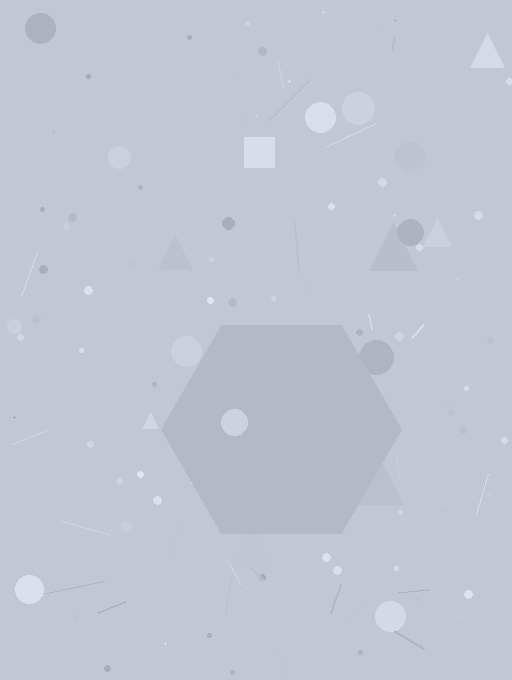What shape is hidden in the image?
A hexagon is hidden in the image.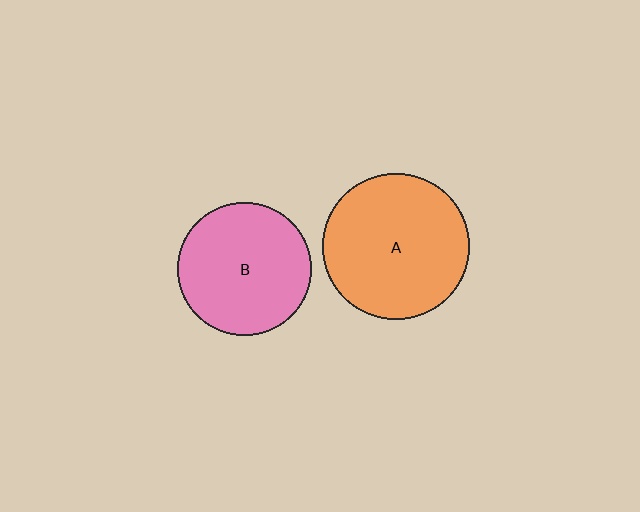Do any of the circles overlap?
No, none of the circles overlap.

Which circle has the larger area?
Circle A (orange).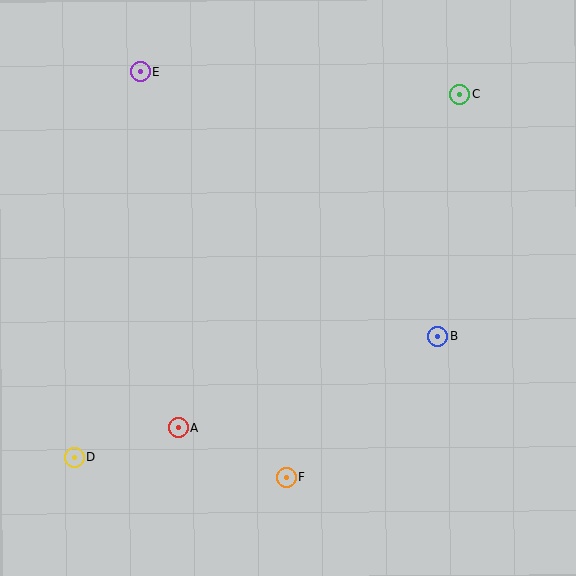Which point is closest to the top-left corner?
Point E is closest to the top-left corner.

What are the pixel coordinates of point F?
Point F is at (287, 477).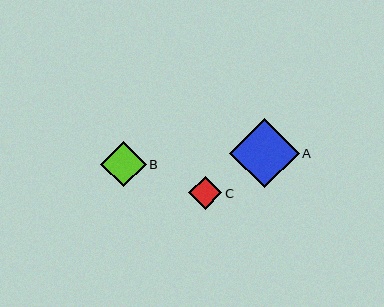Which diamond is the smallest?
Diamond C is the smallest with a size of approximately 33 pixels.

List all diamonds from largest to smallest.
From largest to smallest: A, B, C.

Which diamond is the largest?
Diamond A is the largest with a size of approximately 69 pixels.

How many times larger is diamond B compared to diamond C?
Diamond B is approximately 1.4 times the size of diamond C.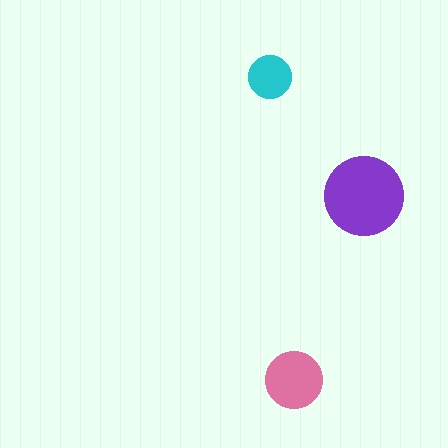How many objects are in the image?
There are 3 objects in the image.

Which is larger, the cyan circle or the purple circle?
The purple one.